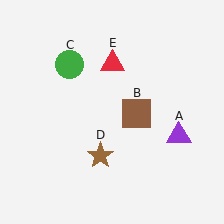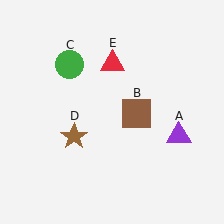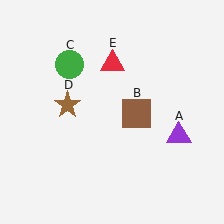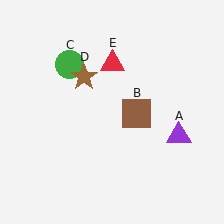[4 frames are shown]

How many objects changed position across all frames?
1 object changed position: brown star (object D).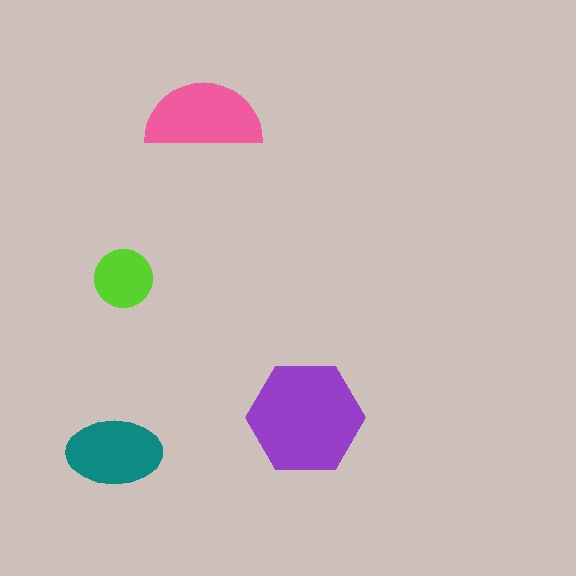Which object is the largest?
The purple hexagon.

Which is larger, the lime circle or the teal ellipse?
The teal ellipse.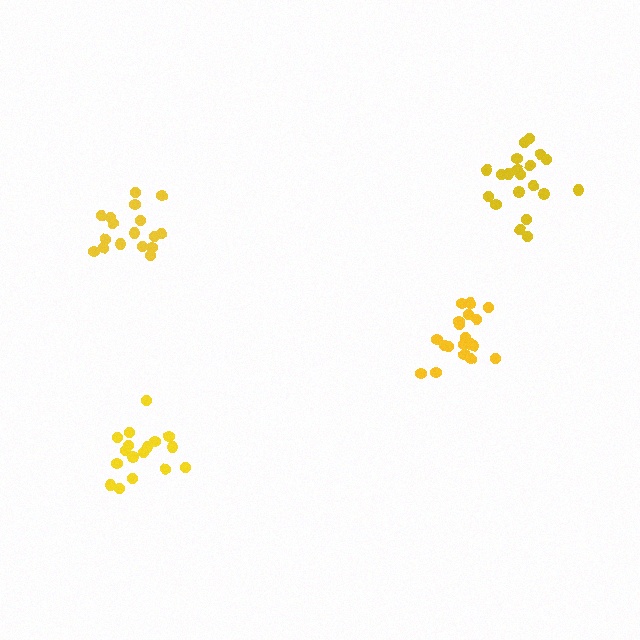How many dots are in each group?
Group 1: 19 dots, Group 2: 17 dots, Group 3: 20 dots, Group 4: 17 dots (73 total).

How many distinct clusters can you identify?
There are 4 distinct clusters.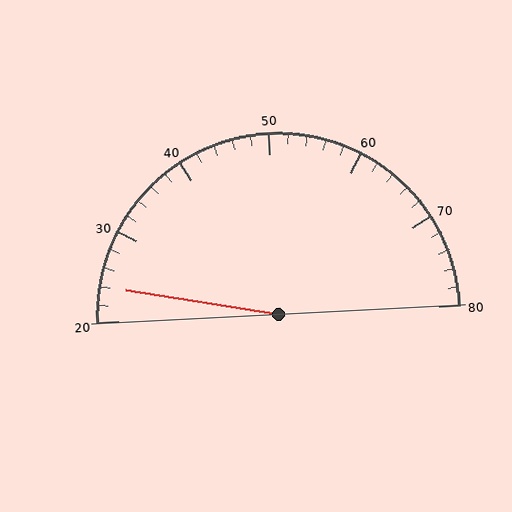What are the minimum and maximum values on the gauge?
The gauge ranges from 20 to 80.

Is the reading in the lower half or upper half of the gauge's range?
The reading is in the lower half of the range (20 to 80).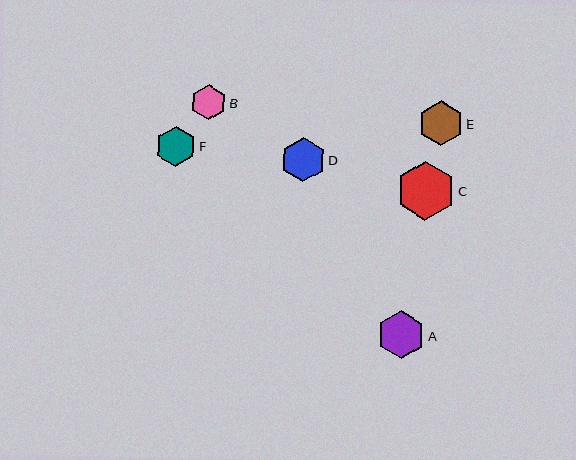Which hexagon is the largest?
Hexagon C is the largest with a size of approximately 59 pixels.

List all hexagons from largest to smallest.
From largest to smallest: C, A, E, D, F, B.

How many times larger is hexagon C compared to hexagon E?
Hexagon C is approximately 1.3 times the size of hexagon E.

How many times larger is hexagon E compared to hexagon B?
Hexagon E is approximately 1.3 times the size of hexagon B.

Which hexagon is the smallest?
Hexagon B is the smallest with a size of approximately 35 pixels.